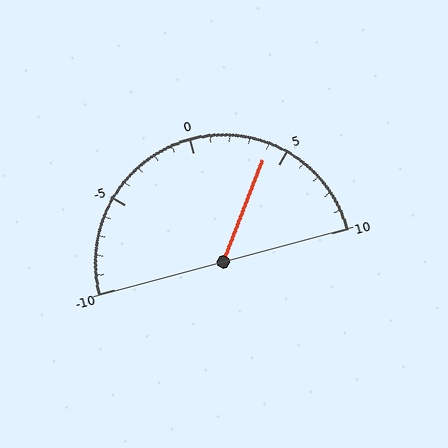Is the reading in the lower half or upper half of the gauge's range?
The reading is in the upper half of the range (-10 to 10).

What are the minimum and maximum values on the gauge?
The gauge ranges from -10 to 10.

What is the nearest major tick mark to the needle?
The nearest major tick mark is 5.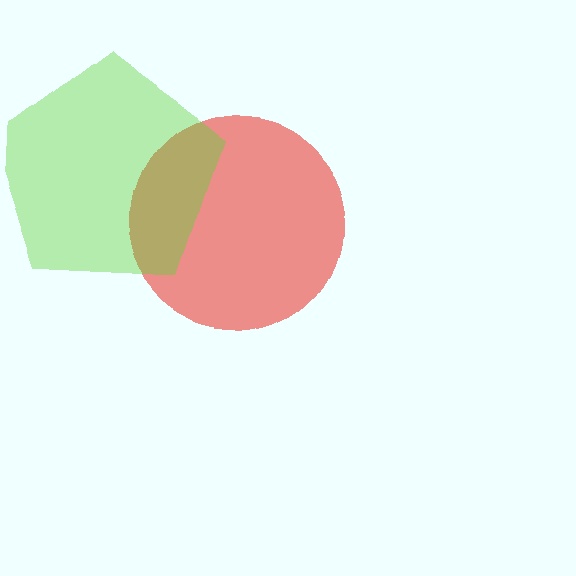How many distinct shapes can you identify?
There are 2 distinct shapes: a red circle, a lime pentagon.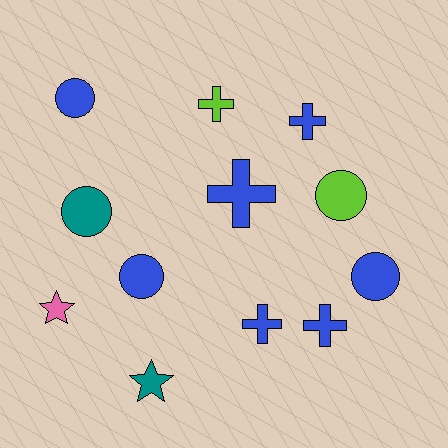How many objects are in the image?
There are 12 objects.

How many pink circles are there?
There are no pink circles.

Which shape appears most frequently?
Cross, with 5 objects.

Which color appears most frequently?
Blue, with 7 objects.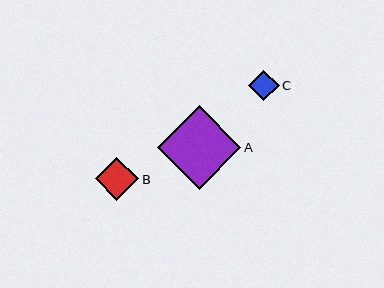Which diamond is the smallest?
Diamond C is the smallest with a size of approximately 31 pixels.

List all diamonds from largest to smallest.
From largest to smallest: A, B, C.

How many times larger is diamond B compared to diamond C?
Diamond B is approximately 1.4 times the size of diamond C.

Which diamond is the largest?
Diamond A is the largest with a size of approximately 84 pixels.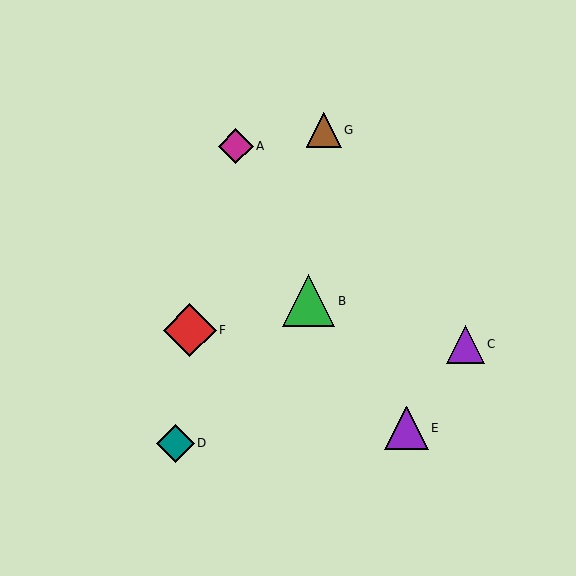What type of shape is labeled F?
Shape F is a red diamond.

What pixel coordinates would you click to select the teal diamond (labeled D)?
Click at (175, 443) to select the teal diamond D.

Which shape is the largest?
The red diamond (labeled F) is the largest.